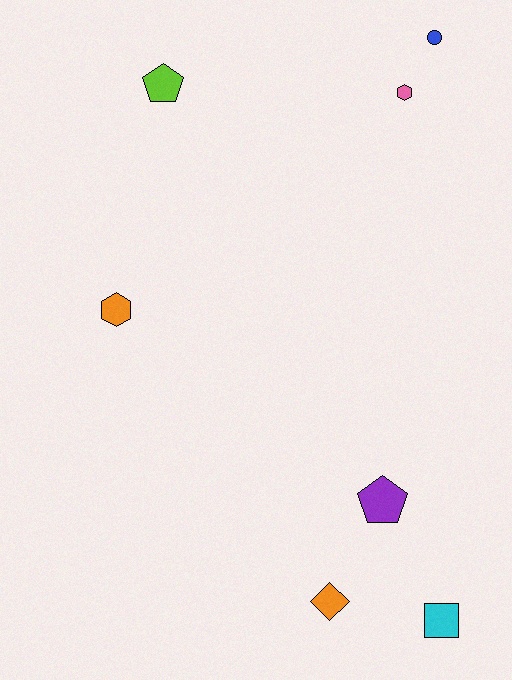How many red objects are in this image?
There are no red objects.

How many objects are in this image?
There are 7 objects.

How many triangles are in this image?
There are no triangles.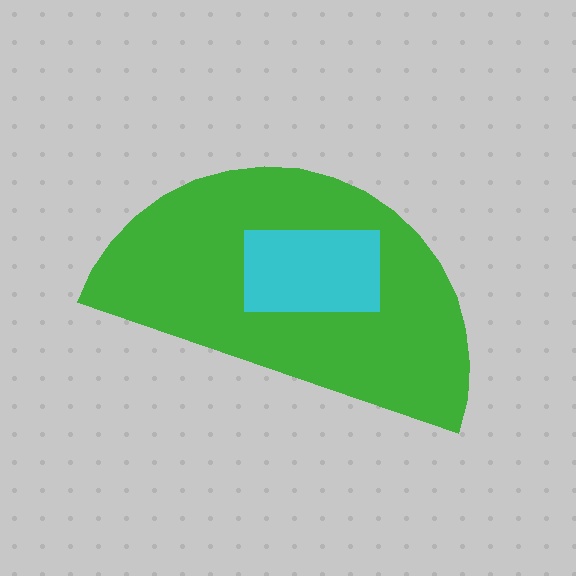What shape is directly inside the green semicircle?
The cyan rectangle.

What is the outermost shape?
The green semicircle.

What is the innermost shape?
The cyan rectangle.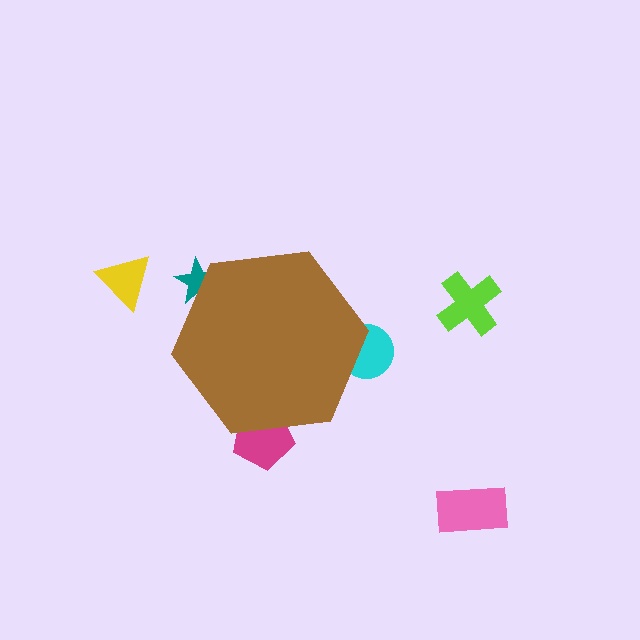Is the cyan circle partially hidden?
Yes, the cyan circle is partially hidden behind the brown hexagon.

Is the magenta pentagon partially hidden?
Yes, the magenta pentagon is partially hidden behind the brown hexagon.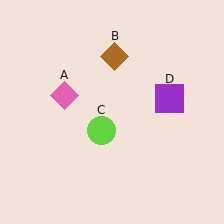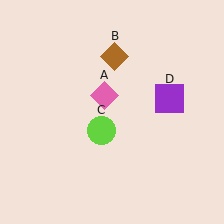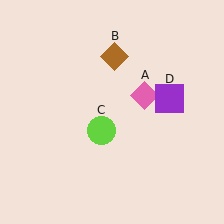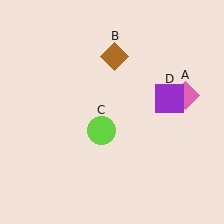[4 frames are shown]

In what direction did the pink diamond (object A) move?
The pink diamond (object A) moved right.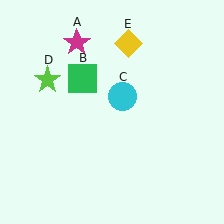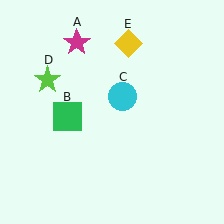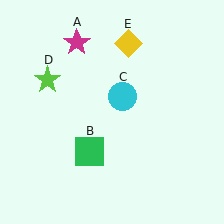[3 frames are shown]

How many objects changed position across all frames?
1 object changed position: green square (object B).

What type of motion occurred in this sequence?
The green square (object B) rotated counterclockwise around the center of the scene.